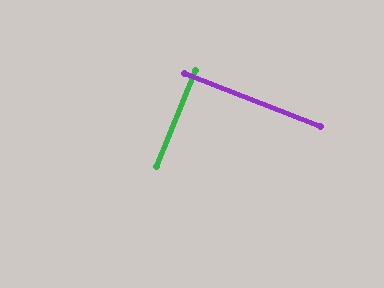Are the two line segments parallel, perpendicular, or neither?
Perpendicular — they meet at approximately 89°.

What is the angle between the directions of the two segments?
Approximately 89 degrees.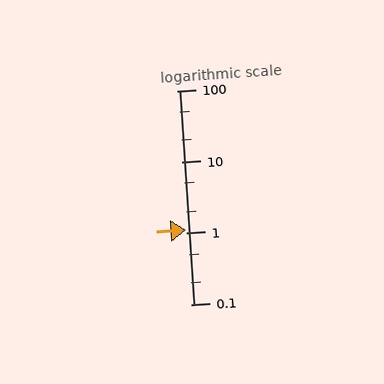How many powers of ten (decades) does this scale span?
The scale spans 3 decades, from 0.1 to 100.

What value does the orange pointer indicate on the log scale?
The pointer indicates approximately 1.1.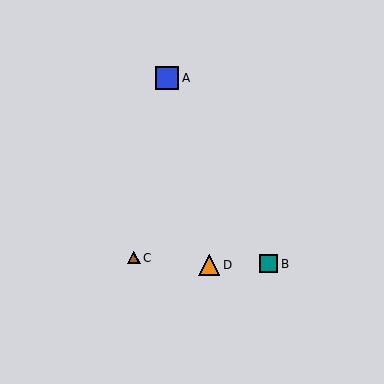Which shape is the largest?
The blue square (labeled A) is the largest.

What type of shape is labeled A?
Shape A is a blue square.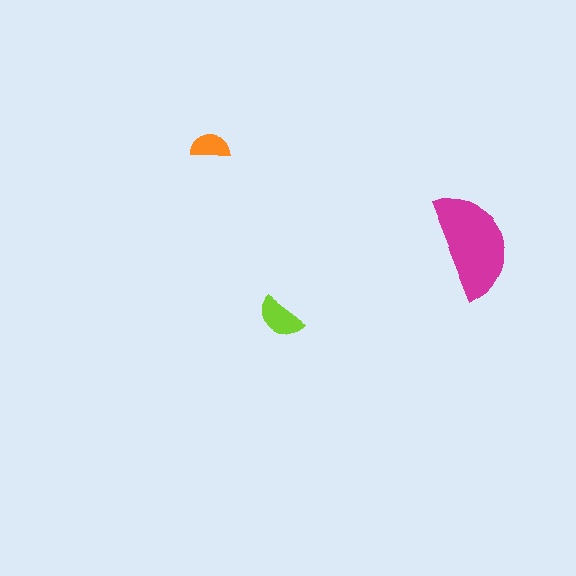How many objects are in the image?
There are 3 objects in the image.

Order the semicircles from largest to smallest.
the magenta one, the lime one, the orange one.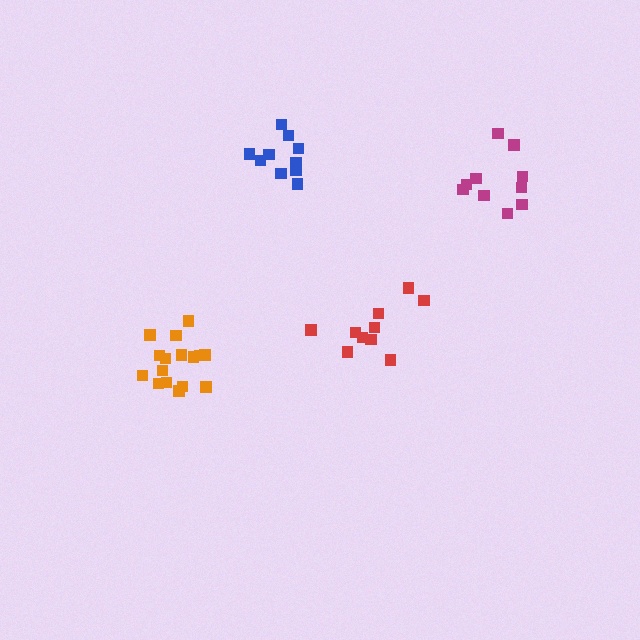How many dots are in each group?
Group 1: 16 dots, Group 2: 10 dots, Group 3: 10 dots, Group 4: 10 dots (46 total).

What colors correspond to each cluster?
The clusters are colored: orange, blue, magenta, red.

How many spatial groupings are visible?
There are 4 spatial groupings.